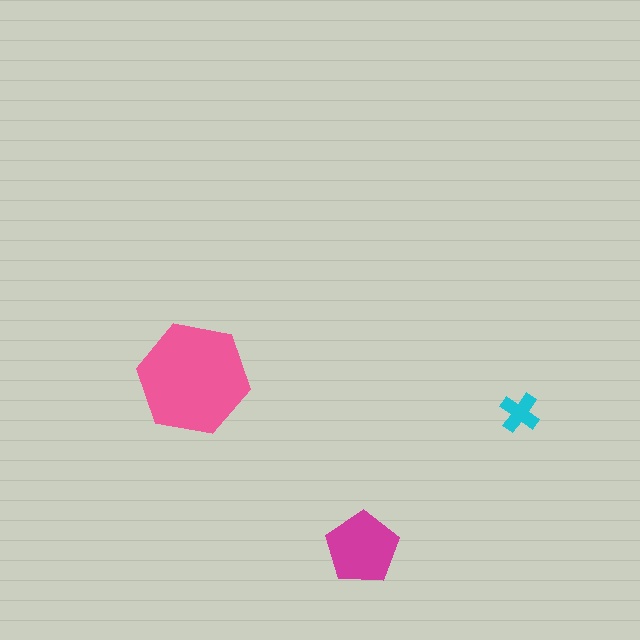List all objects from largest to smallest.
The pink hexagon, the magenta pentagon, the cyan cross.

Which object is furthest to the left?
The pink hexagon is leftmost.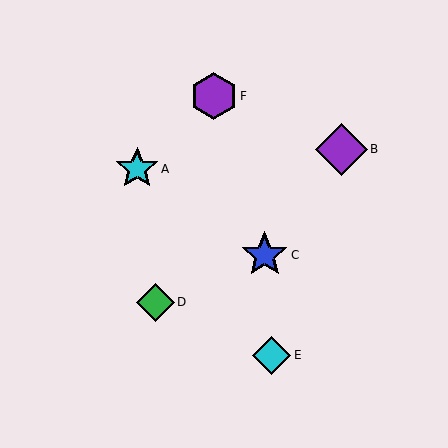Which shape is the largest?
The purple diamond (labeled B) is the largest.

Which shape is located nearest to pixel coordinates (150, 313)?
The green diamond (labeled D) at (155, 302) is nearest to that location.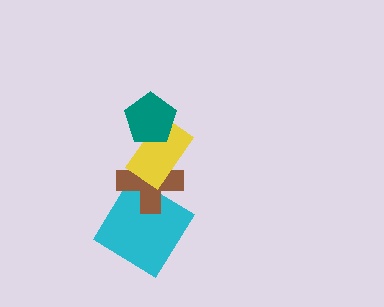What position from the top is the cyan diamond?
The cyan diamond is 4th from the top.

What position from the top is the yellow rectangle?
The yellow rectangle is 2nd from the top.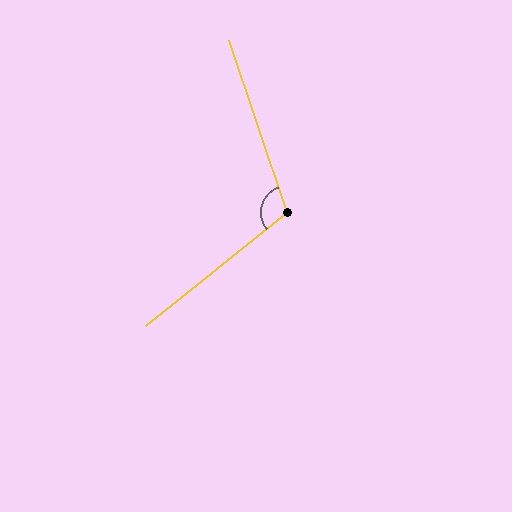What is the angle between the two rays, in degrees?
Approximately 110 degrees.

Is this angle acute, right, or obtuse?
It is obtuse.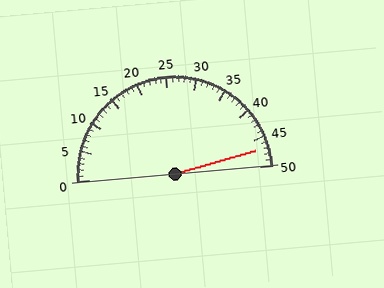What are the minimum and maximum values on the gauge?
The gauge ranges from 0 to 50.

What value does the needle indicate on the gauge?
The needle indicates approximately 47.